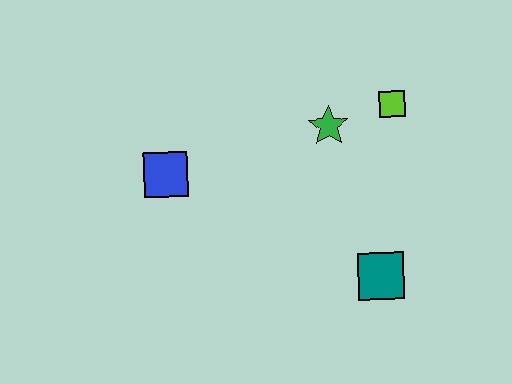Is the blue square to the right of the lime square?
No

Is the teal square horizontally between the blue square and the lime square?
Yes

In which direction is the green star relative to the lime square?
The green star is to the left of the lime square.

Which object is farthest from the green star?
The blue square is farthest from the green star.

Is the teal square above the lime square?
No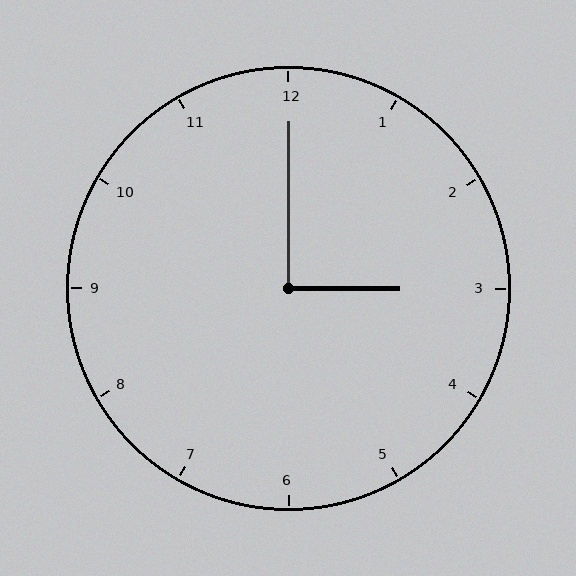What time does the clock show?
3:00.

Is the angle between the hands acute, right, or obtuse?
It is right.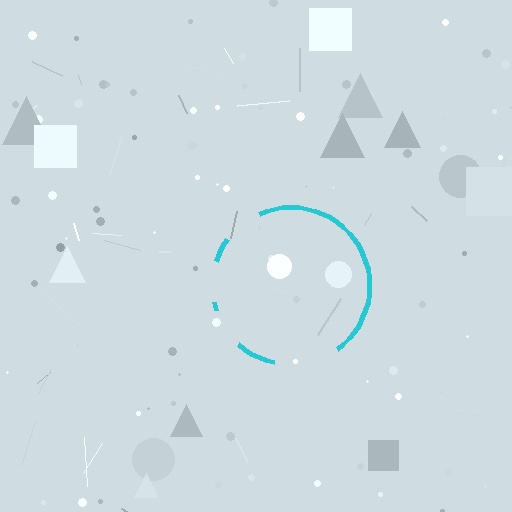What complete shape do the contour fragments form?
The contour fragments form a circle.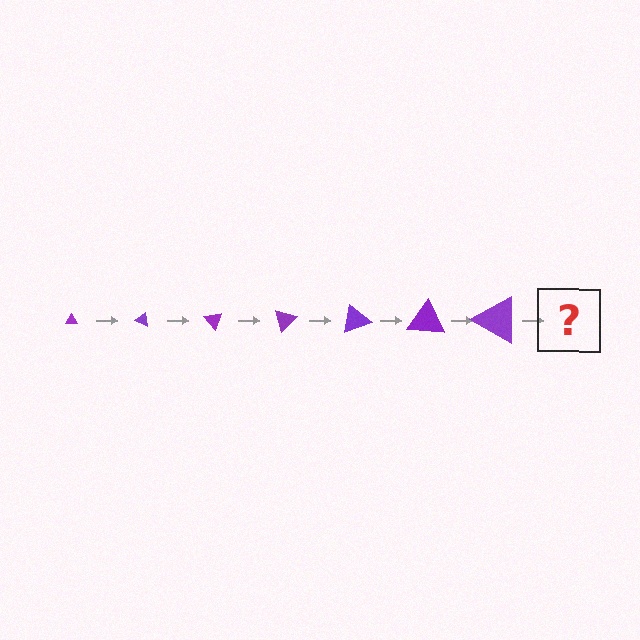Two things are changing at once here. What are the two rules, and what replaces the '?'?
The two rules are that the triangle grows larger each step and it rotates 25 degrees each step. The '?' should be a triangle, larger than the previous one and rotated 175 degrees from the start.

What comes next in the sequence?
The next element should be a triangle, larger than the previous one and rotated 175 degrees from the start.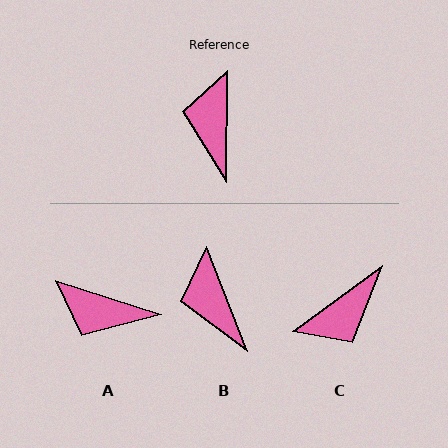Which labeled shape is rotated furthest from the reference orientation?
C, about 127 degrees away.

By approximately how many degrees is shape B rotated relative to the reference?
Approximately 22 degrees counter-clockwise.